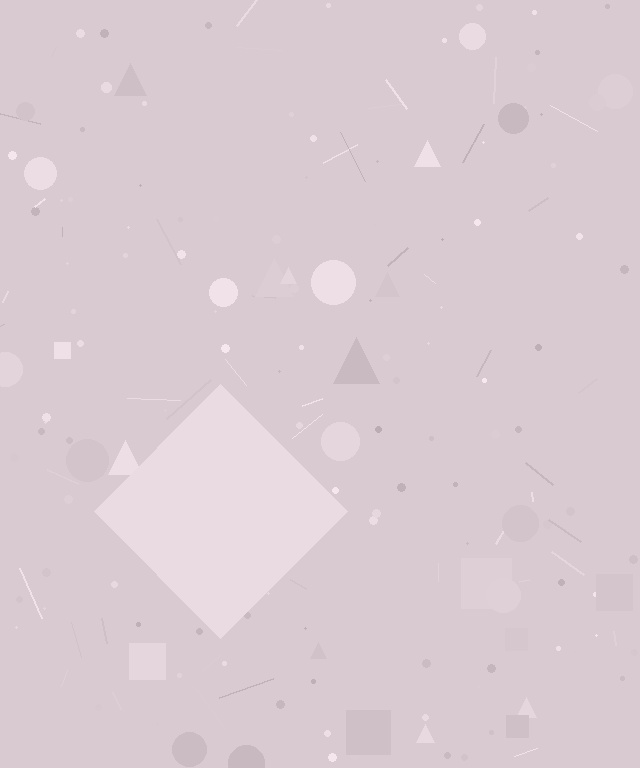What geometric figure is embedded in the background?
A diamond is embedded in the background.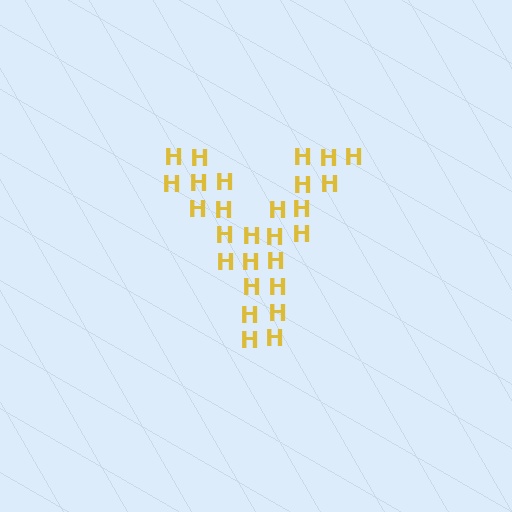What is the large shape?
The large shape is the letter Y.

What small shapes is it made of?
It is made of small letter H's.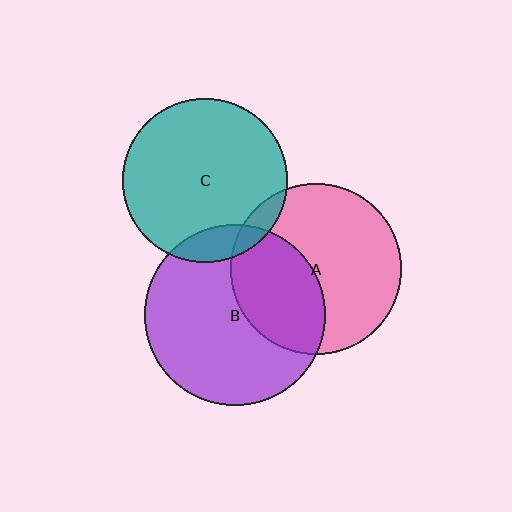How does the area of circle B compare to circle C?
Approximately 1.2 times.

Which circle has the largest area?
Circle B (purple).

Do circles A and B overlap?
Yes.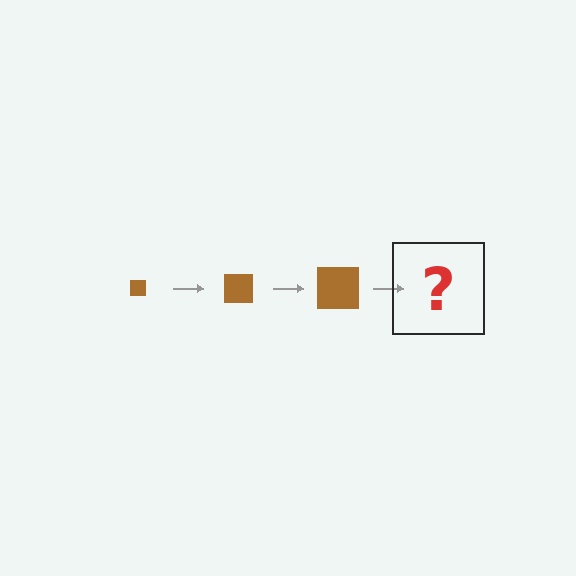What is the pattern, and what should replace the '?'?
The pattern is that the square gets progressively larger each step. The '?' should be a brown square, larger than the previous one.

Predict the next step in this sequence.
The next step is a brown square, larger than the previous one.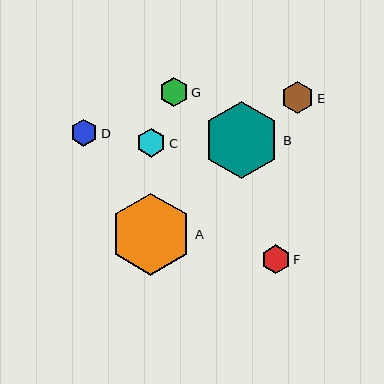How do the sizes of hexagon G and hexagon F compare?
Hexagon G and hexagon F are approximately the same size.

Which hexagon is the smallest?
Hexagon D is the smallest with a size of approximately 27 pixels.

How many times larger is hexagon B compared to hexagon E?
Hexagon B is approximately 2.4 times the size of hexagon E.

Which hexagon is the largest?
Hexagon A is the largest with a size of approximately 82 pixels.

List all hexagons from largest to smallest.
From largest to smallest: A, B, E, G, C, F, D.